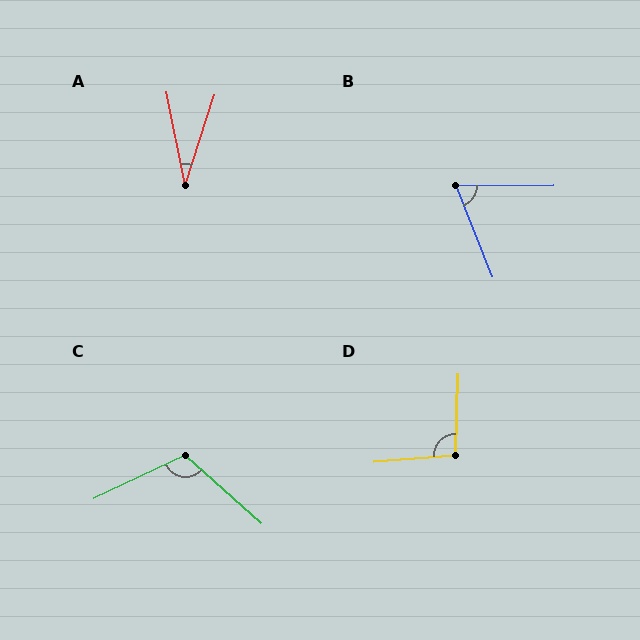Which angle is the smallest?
A, at approximately 29 degrees.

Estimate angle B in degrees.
Approximately 68 degrees.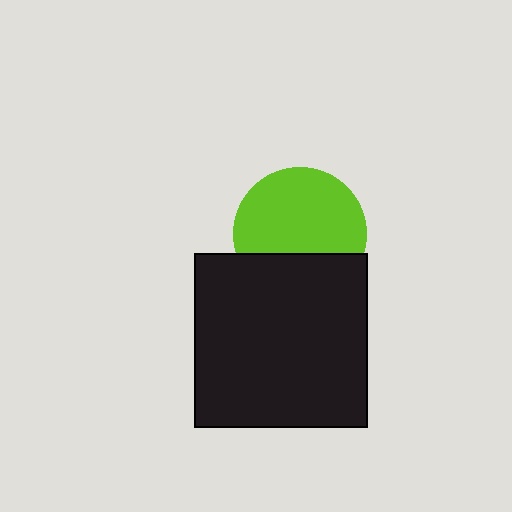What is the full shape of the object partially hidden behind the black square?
The partially hidden object is a lime circle.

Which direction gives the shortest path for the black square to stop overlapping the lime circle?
Moving down gives the shortest separation.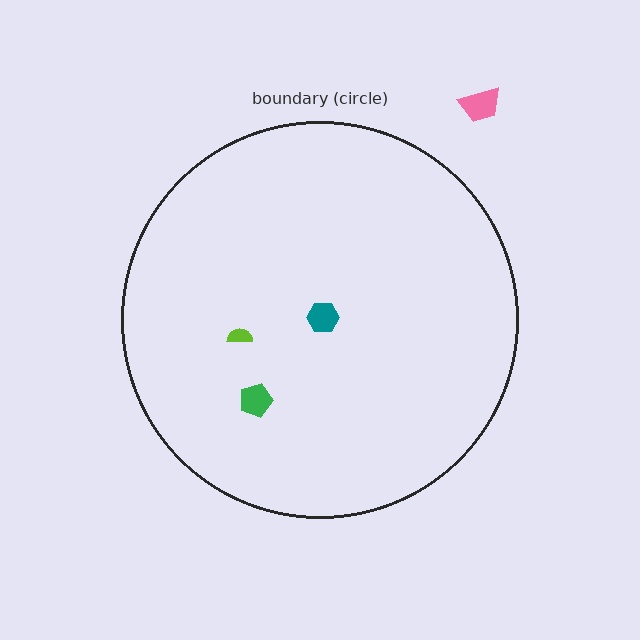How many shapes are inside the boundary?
3 inside, 1 outside.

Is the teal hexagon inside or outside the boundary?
Inside.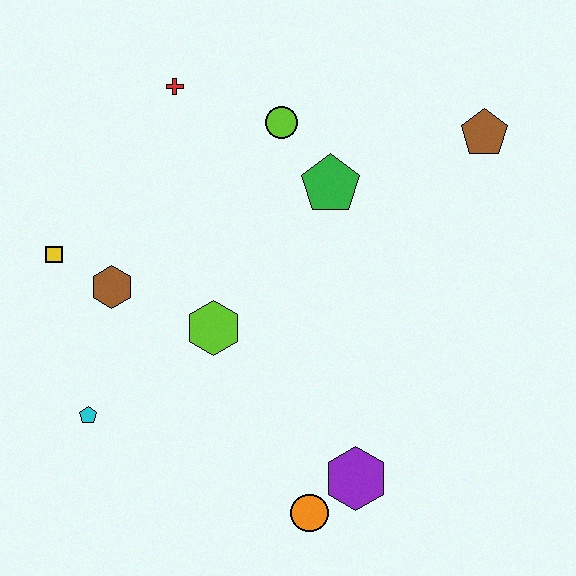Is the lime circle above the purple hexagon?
Yes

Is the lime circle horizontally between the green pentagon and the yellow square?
Yes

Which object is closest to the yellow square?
The brown hexagon is closest to the yellow square.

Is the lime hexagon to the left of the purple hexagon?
Yes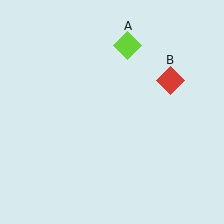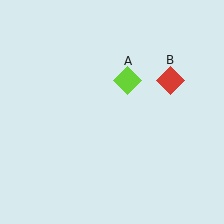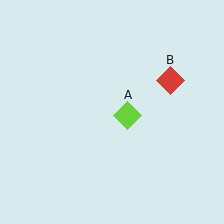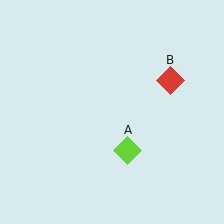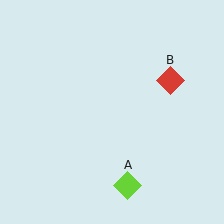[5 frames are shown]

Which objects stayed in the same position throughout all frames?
Red diamond (object B) remained stationary.